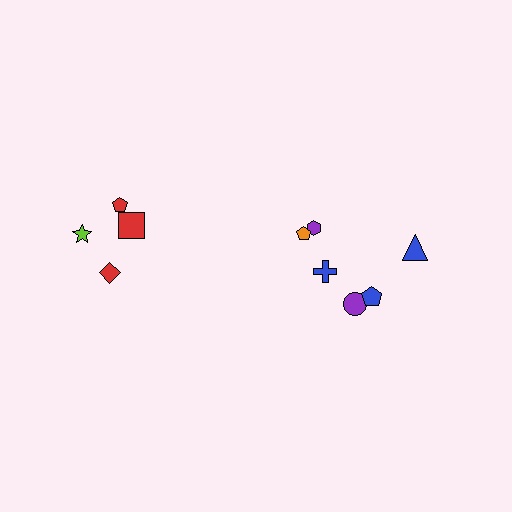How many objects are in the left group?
There are 4 objects.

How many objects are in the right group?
There are 6 objects.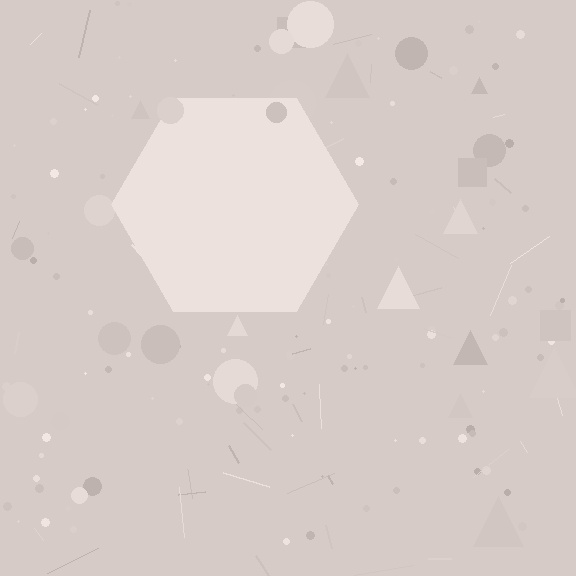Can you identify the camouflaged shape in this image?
The camouflaged shape is a hexagon.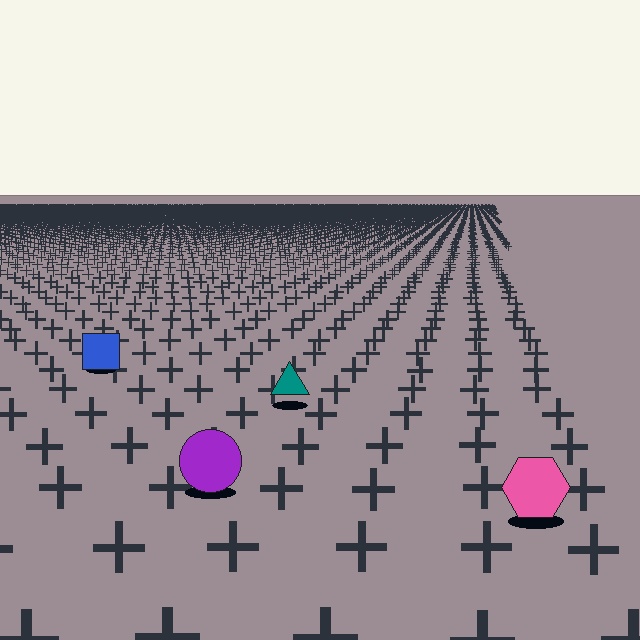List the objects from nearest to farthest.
From nearest to farthest: the pink hexagon, the purple circle, the teal triangle, the blue square.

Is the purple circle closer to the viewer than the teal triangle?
Yes. The purple circle is closer — you can tell from the texture gradient: the ground texture is coarser near it.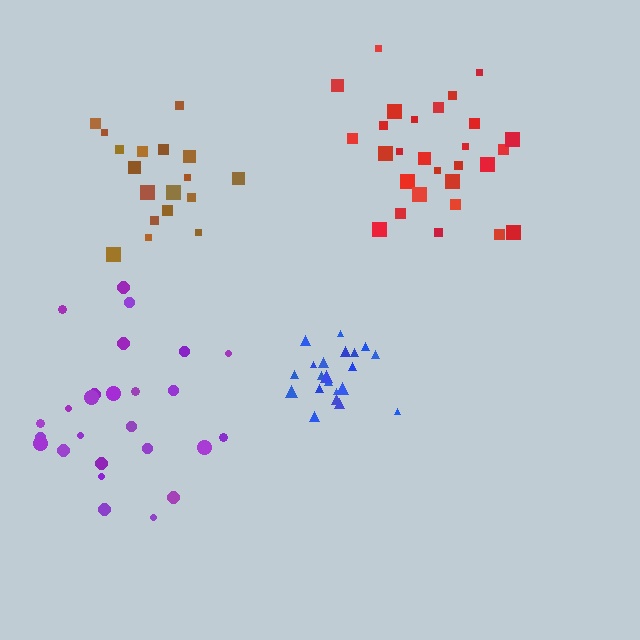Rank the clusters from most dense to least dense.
blue, red, brown, purple.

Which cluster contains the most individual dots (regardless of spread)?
Red (28).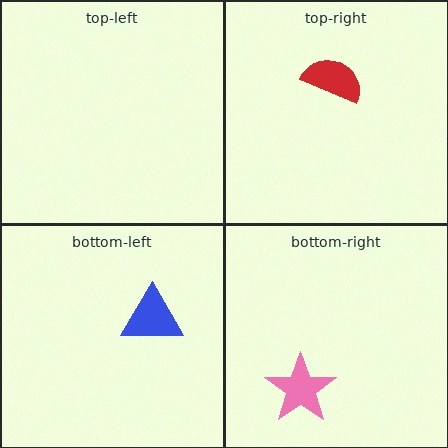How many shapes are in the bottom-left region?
1.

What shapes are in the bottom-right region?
The pink star.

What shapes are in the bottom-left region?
The blue triangle.